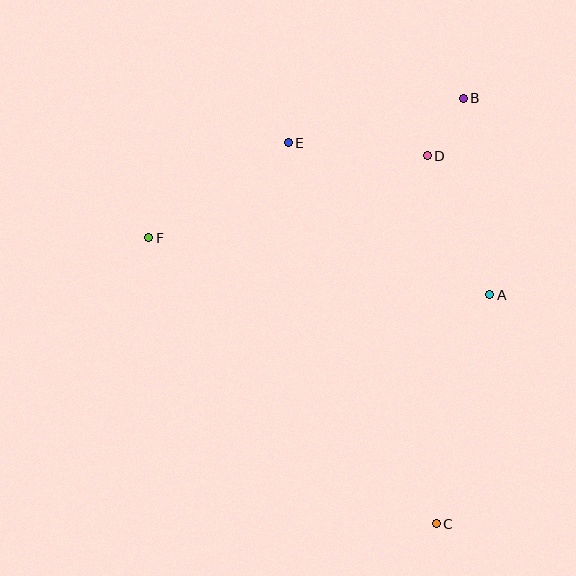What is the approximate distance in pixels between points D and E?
The distance between D and E is approximately 140 pixels.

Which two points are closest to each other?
Points B and D are closest to each other.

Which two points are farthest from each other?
Points B and C are farthest from each other.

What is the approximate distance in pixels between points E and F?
The distance between E and F is approximately 168 pixels.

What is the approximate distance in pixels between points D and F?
The distance between D and F is approximately 290 pixels.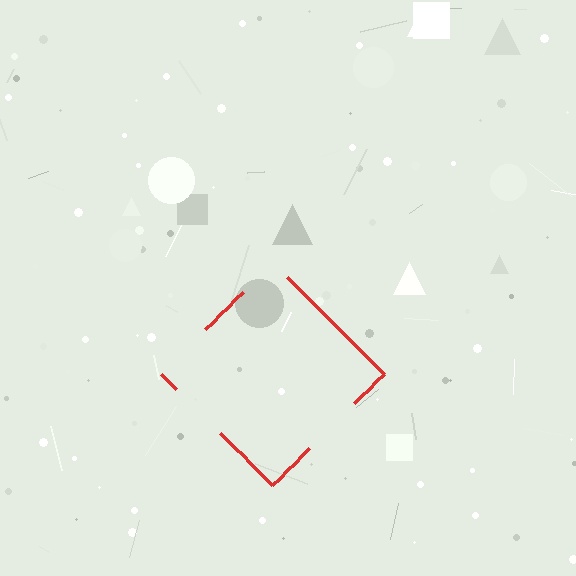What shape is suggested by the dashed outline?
The dashed outline suggests a diamond.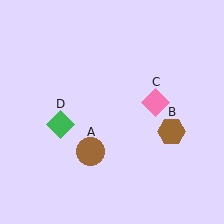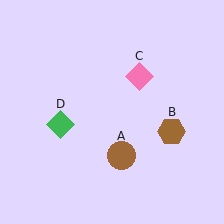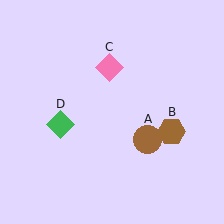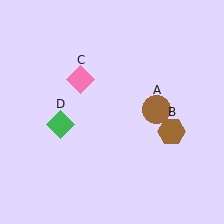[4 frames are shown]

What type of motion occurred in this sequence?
The brown circle (object A), pink diamond (object C) rotated counterclockwise around the center of the scene.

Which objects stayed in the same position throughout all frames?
Brown hexagon (object B) and green diamond (object D) remained stationary.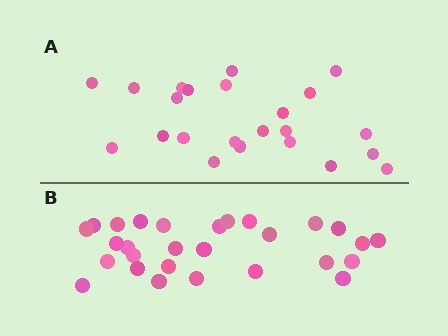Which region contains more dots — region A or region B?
Region B (the bottom region) has more dots.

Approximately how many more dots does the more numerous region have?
Region B has about 5 more dots than region A.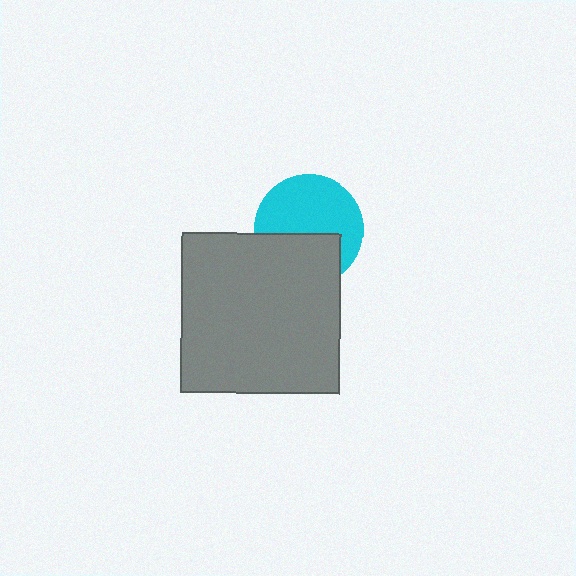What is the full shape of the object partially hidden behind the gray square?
The partially hidden object is a cyan circle.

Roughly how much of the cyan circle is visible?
About half of it is visible (roughly 61%).